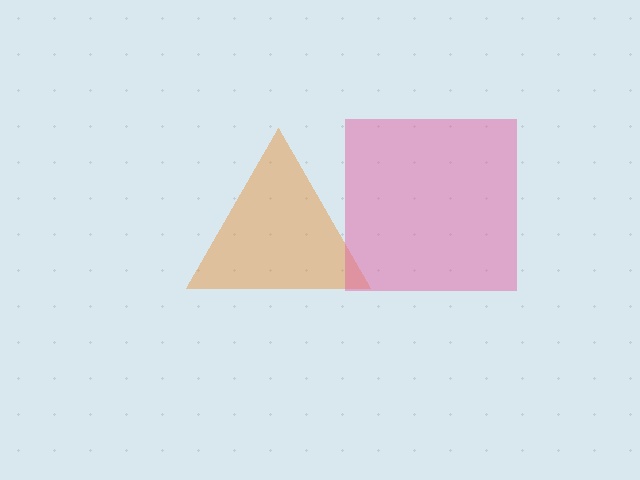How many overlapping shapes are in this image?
There are 2 overlapping shapes in the image.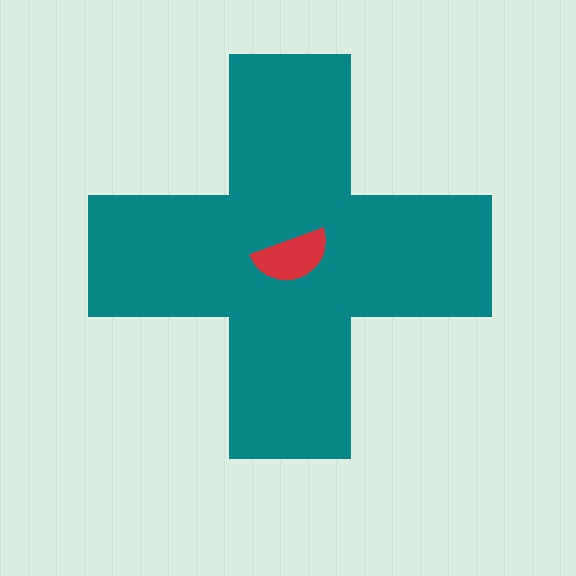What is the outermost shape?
The teal cross.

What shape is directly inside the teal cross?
The red semicircle.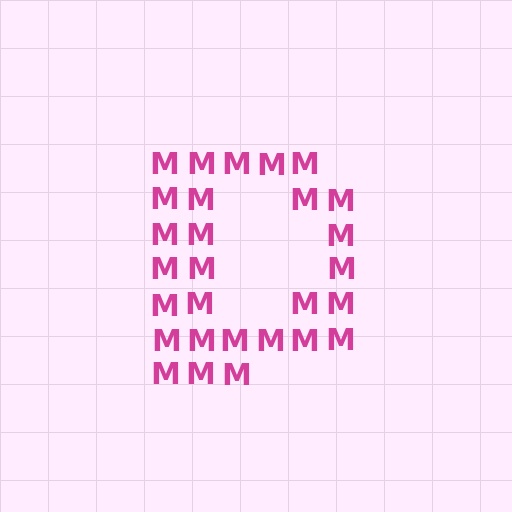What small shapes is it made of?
It is made of small letter M's.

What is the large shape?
The large shape is the letter D.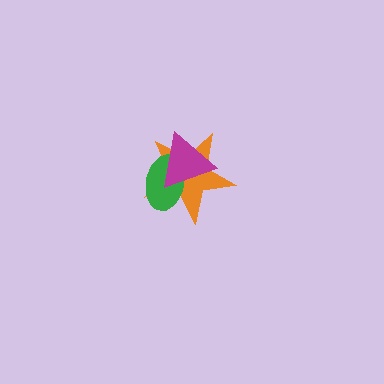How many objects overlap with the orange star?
2 objects overlap with the orange star.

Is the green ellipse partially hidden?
Yes, it is partially covered by another shape.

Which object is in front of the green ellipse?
The magenta triangle is in front of the green ellipse.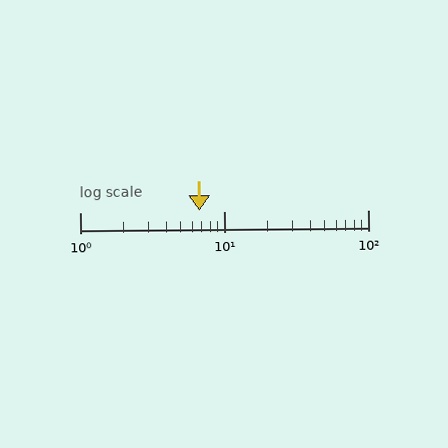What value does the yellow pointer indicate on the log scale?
The pointer indicates approximately 6.8.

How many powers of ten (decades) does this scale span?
The scale spans 2 decades, from 1 to 100.